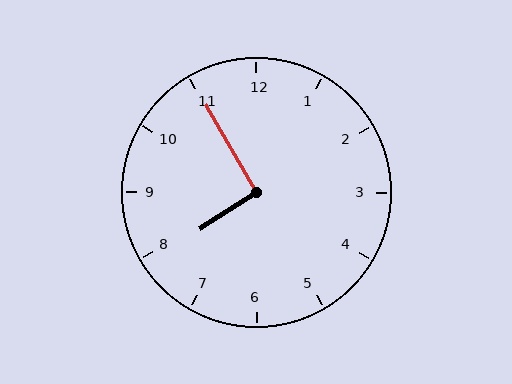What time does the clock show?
7:55.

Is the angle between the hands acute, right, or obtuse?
It is right.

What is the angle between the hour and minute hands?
Approximately 92 degrees.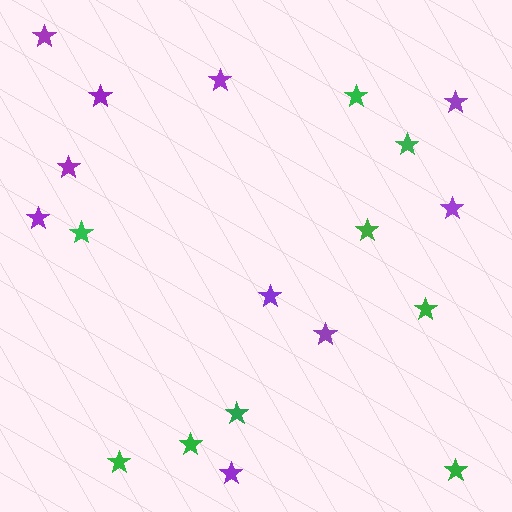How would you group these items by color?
There are 2 groups: one group of green stars (9) and one group of purple stars (10).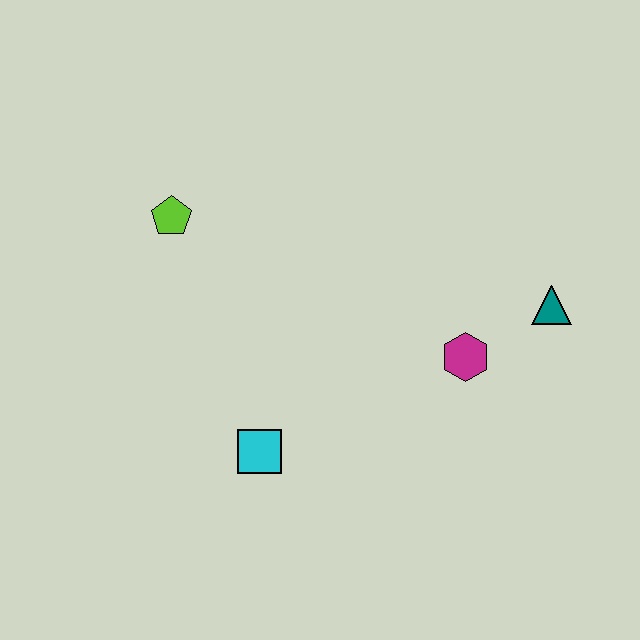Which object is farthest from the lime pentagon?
The teal triangle is farthest from the lime pentagon.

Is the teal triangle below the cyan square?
No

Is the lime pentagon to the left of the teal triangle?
Yes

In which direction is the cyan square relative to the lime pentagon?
The cyan square is below the lime pentagon.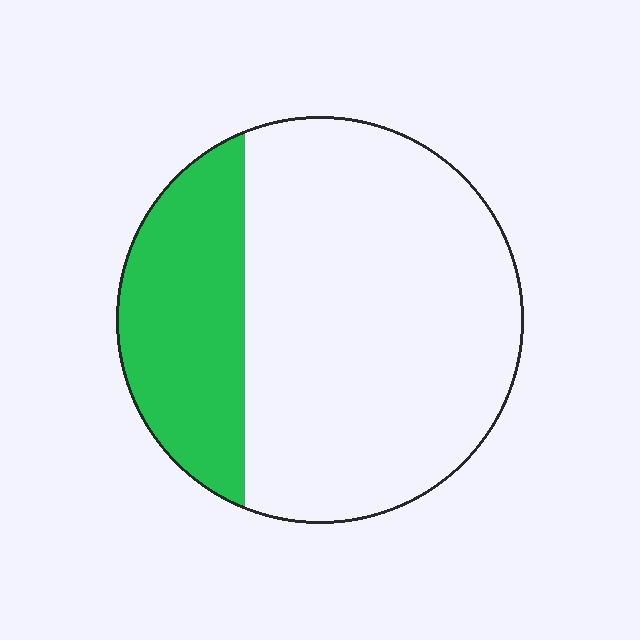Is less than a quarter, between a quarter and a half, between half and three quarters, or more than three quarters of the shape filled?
Between a quarter and a half.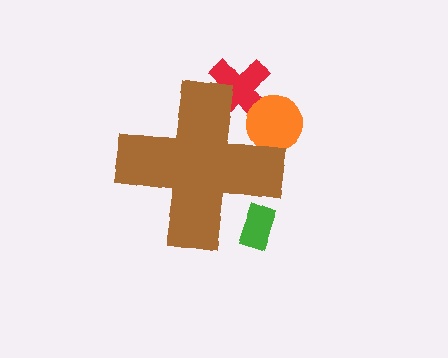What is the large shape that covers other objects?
A brown cross.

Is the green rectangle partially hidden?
Yes, the green rectangle is partially hidden behind the brown cross.